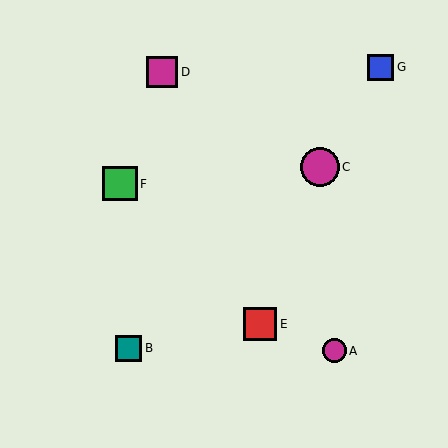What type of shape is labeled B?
Shape B is a teal square.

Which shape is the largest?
The magenta circle (labeled C) is the largest.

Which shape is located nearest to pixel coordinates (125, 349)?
The teal square (labeled B) at (129, 348) is nearest to that location.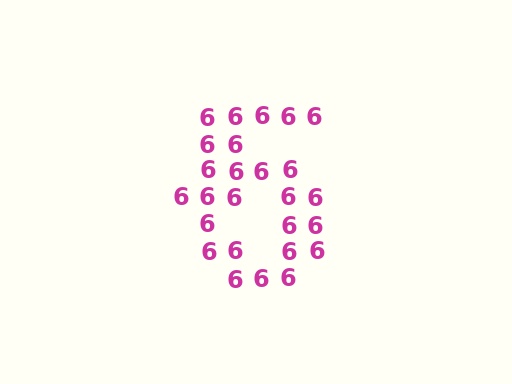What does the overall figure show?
The overall figure shows the digit 6.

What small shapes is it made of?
It is made of small digit 6's.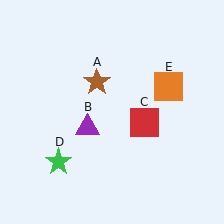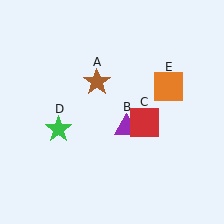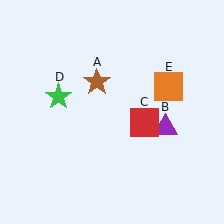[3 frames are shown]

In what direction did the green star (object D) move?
The green star (object D) moved up.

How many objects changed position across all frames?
2 objects changed position: purple triangle (object B), green star (object D).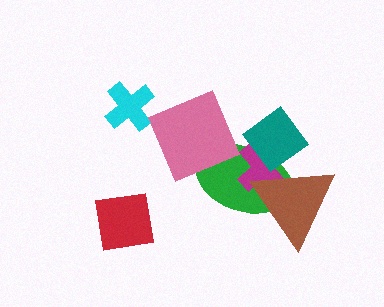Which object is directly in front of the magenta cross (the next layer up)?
The brown triangle is directly in front of the magenta cross.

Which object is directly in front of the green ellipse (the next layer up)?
The magenta cross is directly in front of the green ellipse.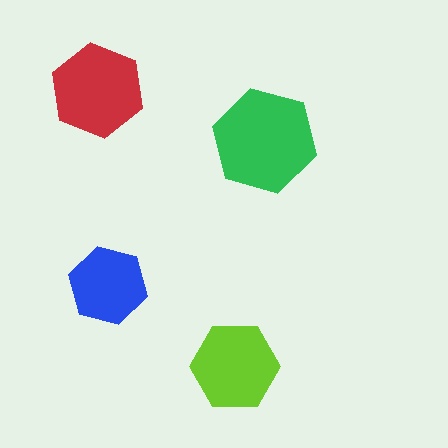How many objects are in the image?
There are 4 objects in the image.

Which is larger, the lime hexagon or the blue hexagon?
The lime one.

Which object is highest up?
The red hexagon is topmost.